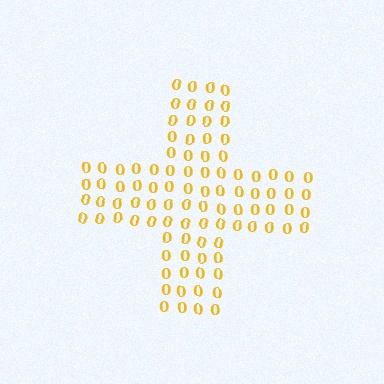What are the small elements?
The small elements are digit 0's.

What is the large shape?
The large shape is a cross.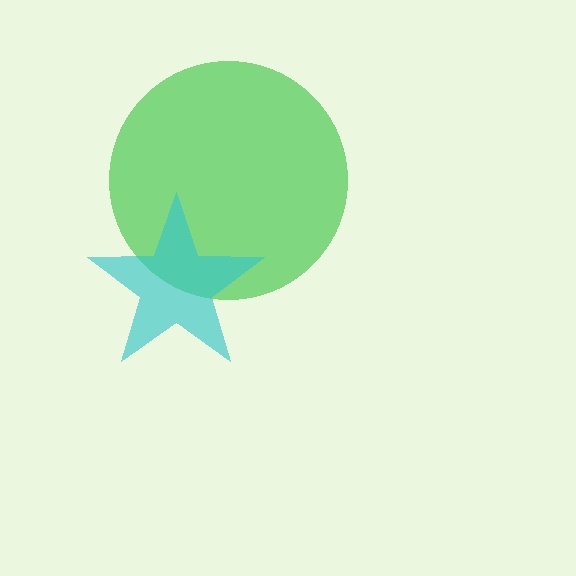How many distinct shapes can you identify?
There are 2 distinct shapes: a green circle, a cyan star.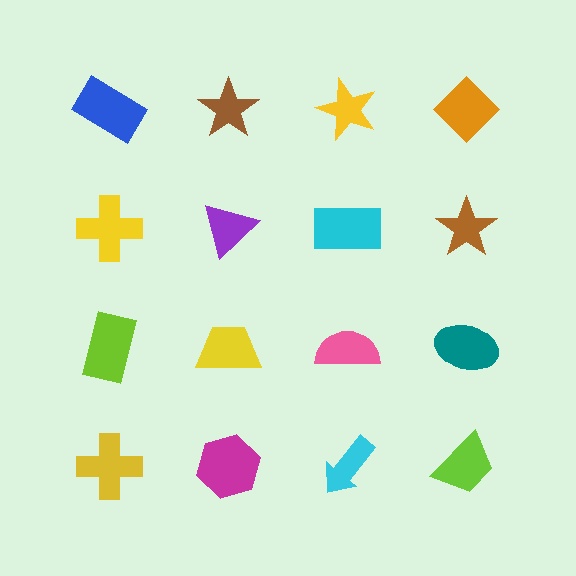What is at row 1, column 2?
A brown star.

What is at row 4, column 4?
A lime trapezoid.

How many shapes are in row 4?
4 shapes.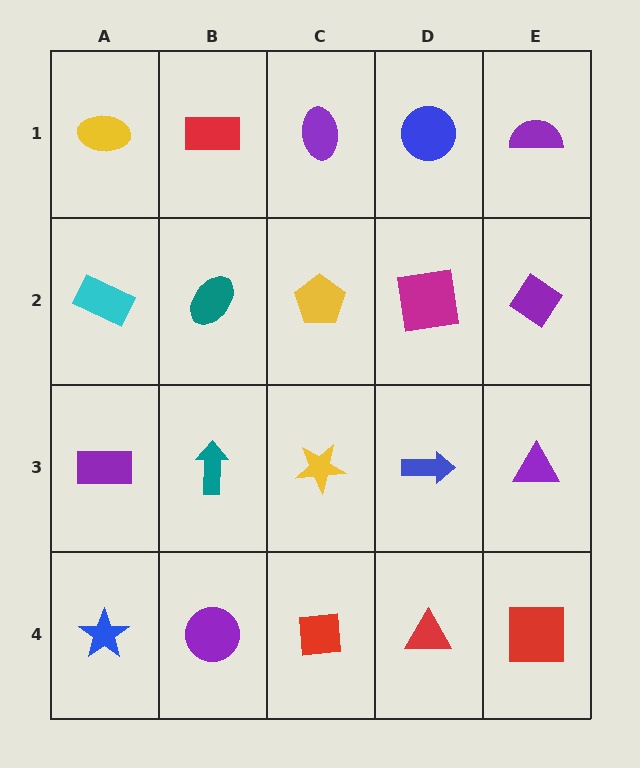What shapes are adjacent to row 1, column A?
A cyan rectangle (row 2, column A), a red rectangle (row 1, column B).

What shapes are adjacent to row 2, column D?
A blue circle (row 1, column D), a blue arrow (row 3, column D), a yellow pentagon (row 2, column C), a purple diamond (row 2, column E).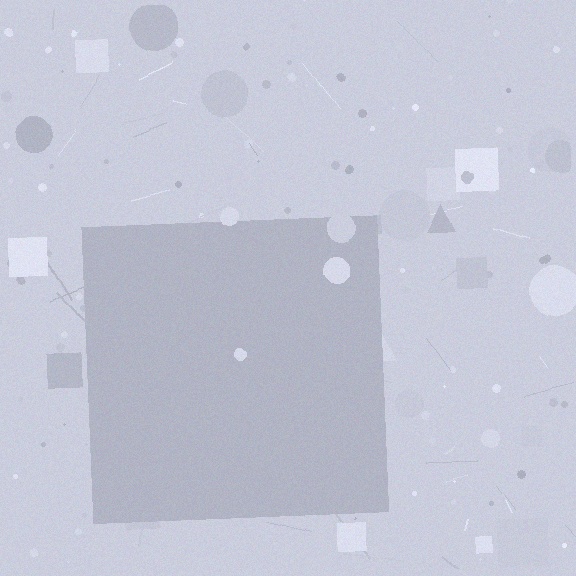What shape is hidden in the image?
A square is hidden in the image.